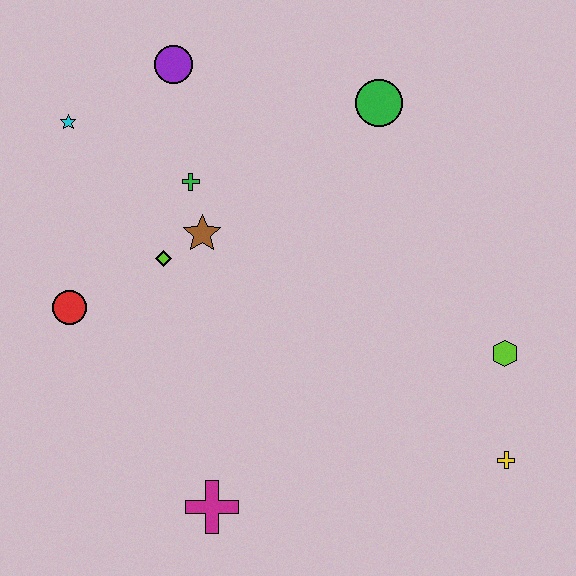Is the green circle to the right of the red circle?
Yes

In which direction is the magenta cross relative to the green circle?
The magenta cross is below the green circle.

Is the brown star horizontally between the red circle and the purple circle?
No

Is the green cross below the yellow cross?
No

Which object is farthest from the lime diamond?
The yellow cross is farthest from the lime diamond.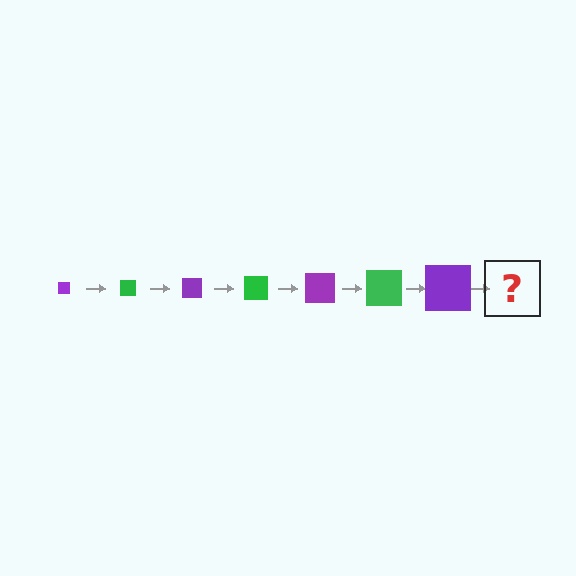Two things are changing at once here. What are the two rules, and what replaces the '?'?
The two rules are that the square grows larger each step and the color cycles through purple and green. The '?' should be a green square, larger than the previous one.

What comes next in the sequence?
The next element should be a green square, larger than the previous one.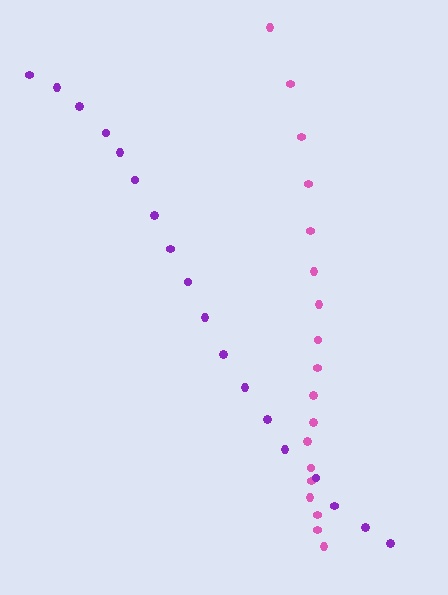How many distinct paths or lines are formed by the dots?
There are 2 distinct paths.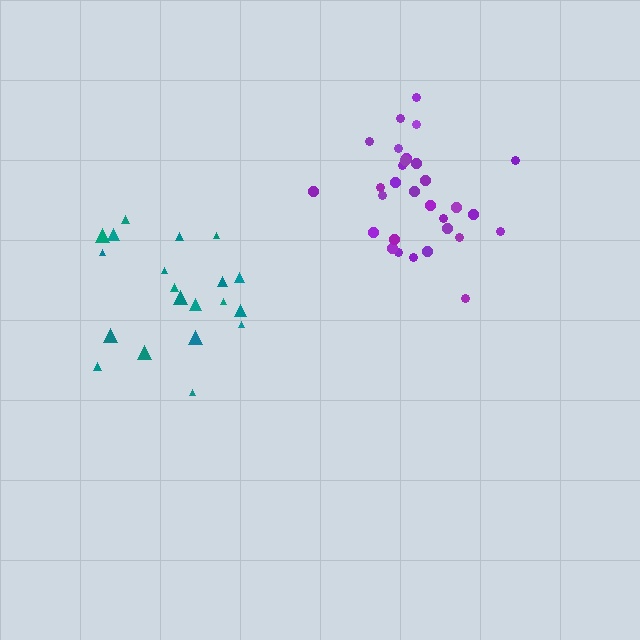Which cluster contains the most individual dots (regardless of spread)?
Purple (30).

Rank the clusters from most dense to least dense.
purple, teal.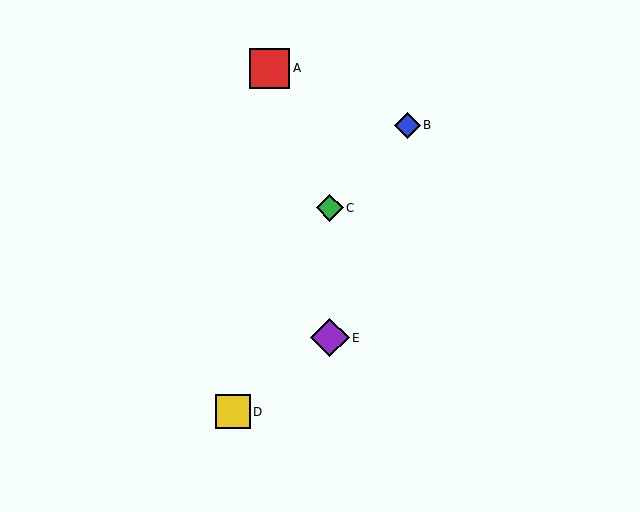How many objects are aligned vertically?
2 objects (C, E) are aligned vertically.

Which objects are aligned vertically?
Objects C, E are aligned vertically.